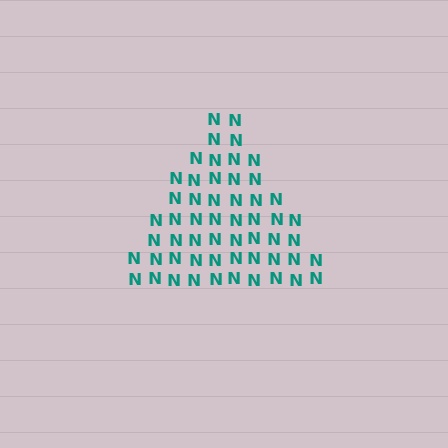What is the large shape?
The large shape is a triangle.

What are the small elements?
The small elements are letter N's.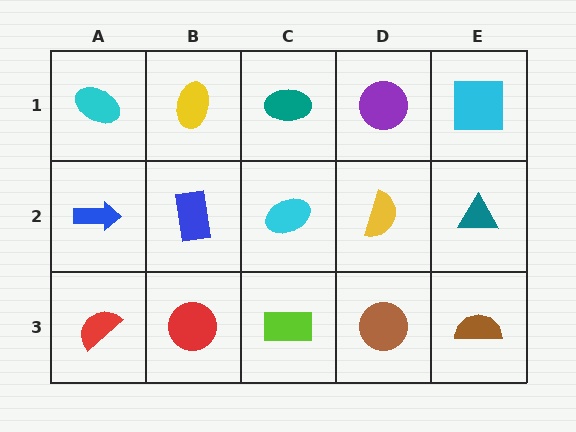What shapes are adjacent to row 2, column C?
A teal ellipse (row 1, column C), a lime rectangle (row 3, column C), a blue rectangle (row 2, column B), a yellow semicircle (row 2, column D).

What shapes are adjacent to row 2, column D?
A purple circle (row 1, column D), a brown circle (row 3, column D), a cyan ellipse (row 2, column C), a teal triangle (row 2, column E).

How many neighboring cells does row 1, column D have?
3.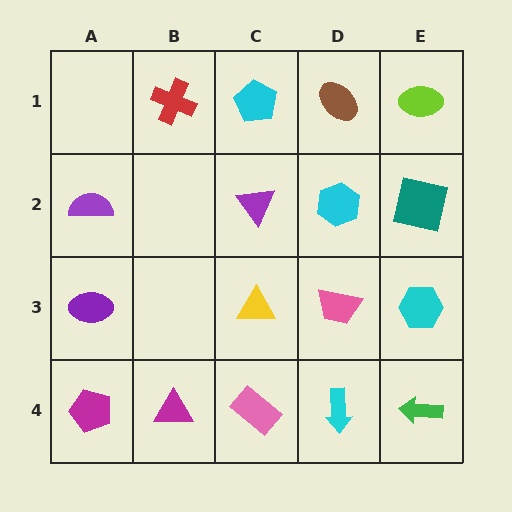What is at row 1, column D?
A brown ellipse.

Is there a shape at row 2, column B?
No, that cell is empty.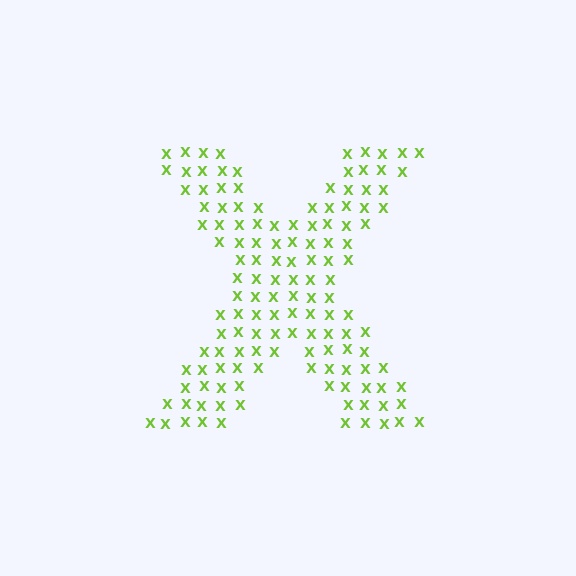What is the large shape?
The large shape is the letter X.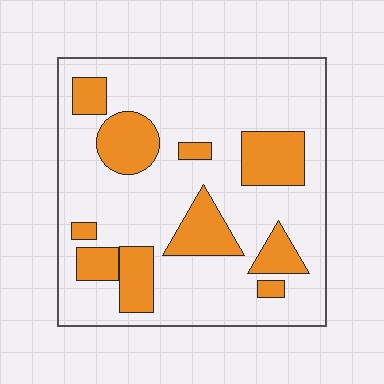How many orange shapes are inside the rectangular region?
10.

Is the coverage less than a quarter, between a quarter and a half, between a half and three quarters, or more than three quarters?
Less than a quarter.